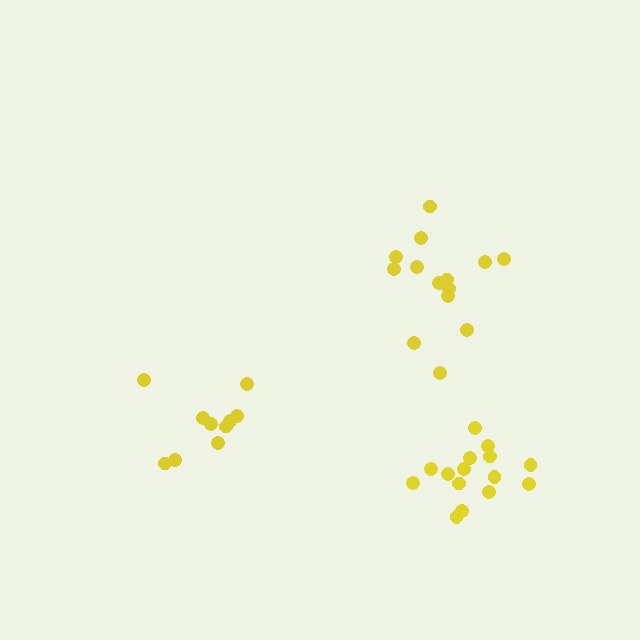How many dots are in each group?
Group 1: 10 dots, Group 2: 14 dots, Group 3: 15 dots (39 total).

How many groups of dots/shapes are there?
There are 3 groups.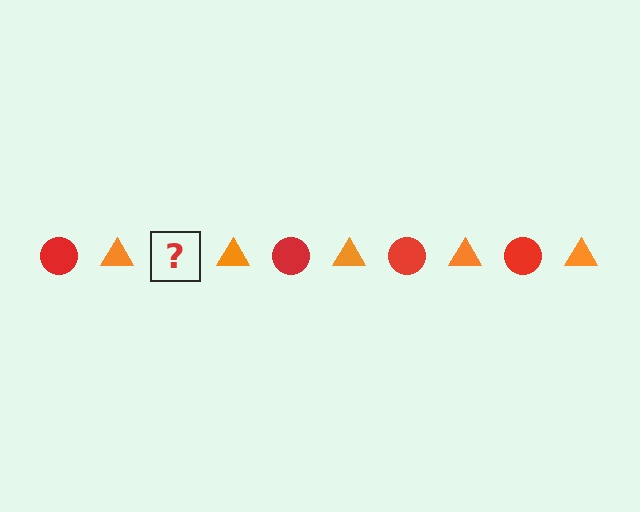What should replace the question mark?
The question mark should be replaced with a red circle.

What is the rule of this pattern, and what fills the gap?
The rule is that the pattern alternates between red circle and orange triangle. The gap should be filled with a red circle.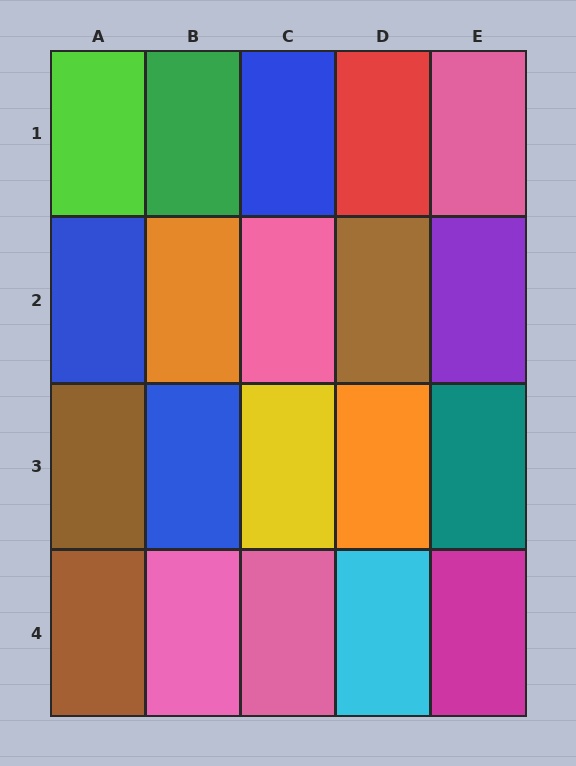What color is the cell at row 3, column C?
Yellow.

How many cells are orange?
2 cells are orange.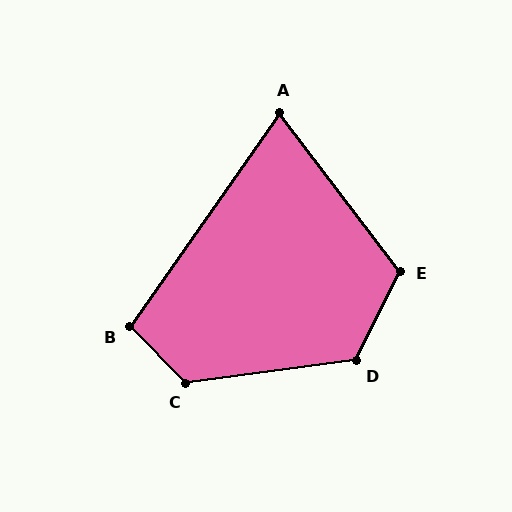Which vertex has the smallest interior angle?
A, at approximately 72 degrees.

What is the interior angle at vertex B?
Approximately 100 degrees (obtuse).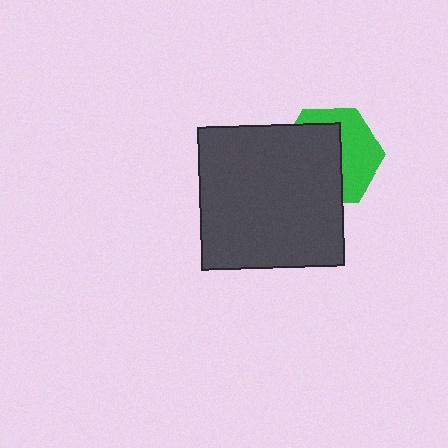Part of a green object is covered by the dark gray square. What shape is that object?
It is a hexagon.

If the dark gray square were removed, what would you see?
You would see the complete green hexagon.